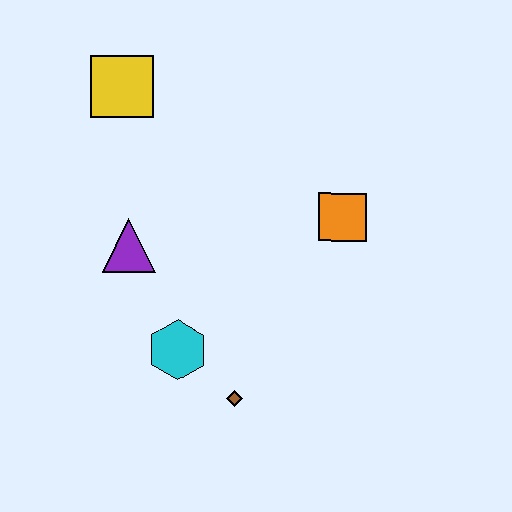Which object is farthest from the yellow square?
The brown diamond is farthest from the yellow square.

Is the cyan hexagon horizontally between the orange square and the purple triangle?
Yes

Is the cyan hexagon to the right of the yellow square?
Yes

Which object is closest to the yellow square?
The purple triangle is closest to the yellow square.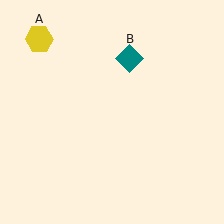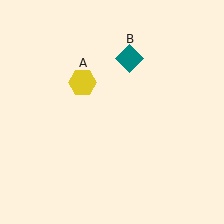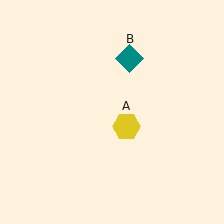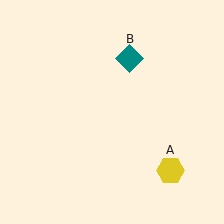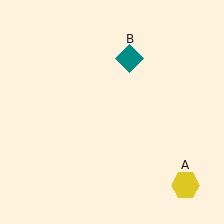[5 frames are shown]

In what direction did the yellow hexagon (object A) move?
The yellow hexagon (object A) moved down and to the right.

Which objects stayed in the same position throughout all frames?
Teal diamond (object B) remained stationary.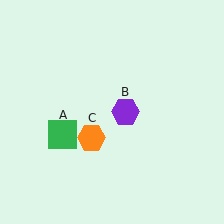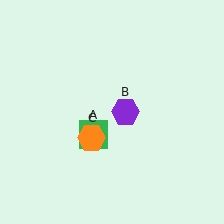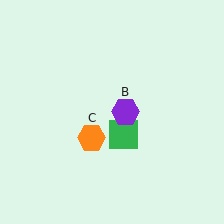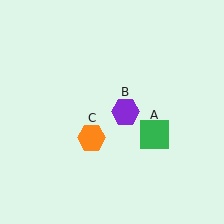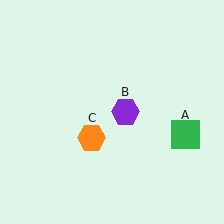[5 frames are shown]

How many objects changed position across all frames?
1 object changed position: green square (object A).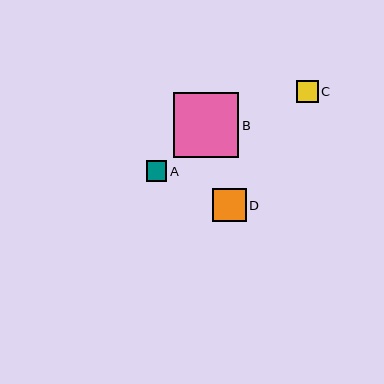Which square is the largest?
Square B is the largest with a size of approximately 65 pixels.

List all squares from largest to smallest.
From largest to smallest: B, D, C, A.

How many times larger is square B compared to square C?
Square B is approximately 3.0 times the size of square C.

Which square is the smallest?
Square A is the smallest with a size of approximately 21 pixels.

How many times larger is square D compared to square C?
Square D is approximately 1.6 times the size of square C.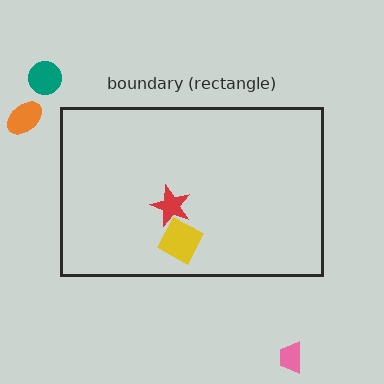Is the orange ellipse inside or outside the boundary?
Outside.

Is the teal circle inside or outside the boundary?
Outside.